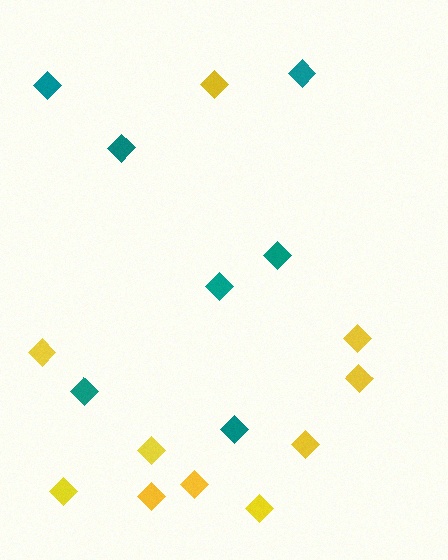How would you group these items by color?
There are 2 groups: one group of yellow diamonds (10) and one group of teal diamonds (7).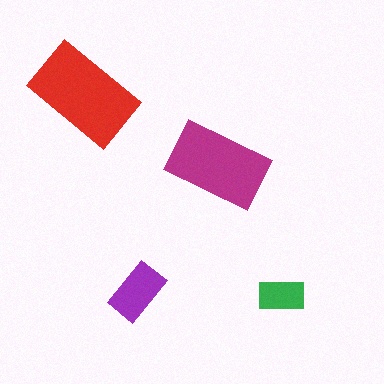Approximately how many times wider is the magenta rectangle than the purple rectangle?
About 1.5 times wider.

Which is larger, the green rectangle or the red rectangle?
The red one.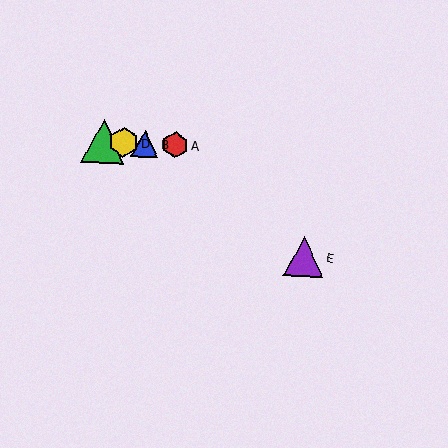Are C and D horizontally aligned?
Yes, both are at y≈141.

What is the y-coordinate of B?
Object B is at y≈143.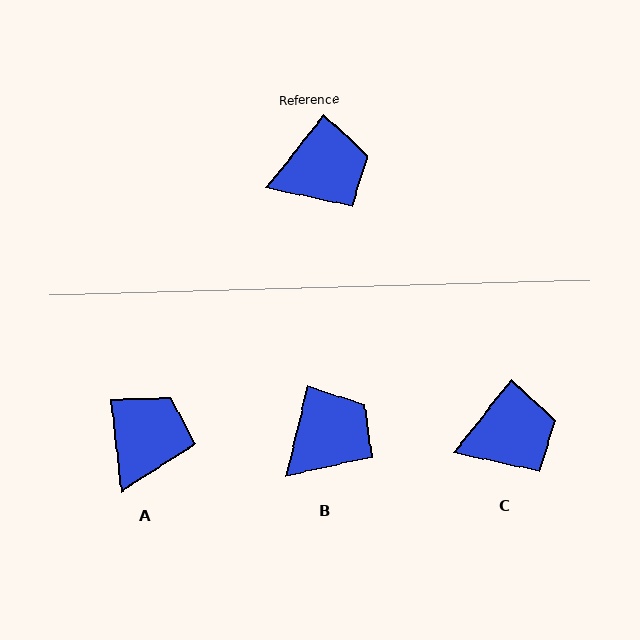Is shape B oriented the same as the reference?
No, it is off by about 25 degrees.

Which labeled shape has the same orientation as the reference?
C.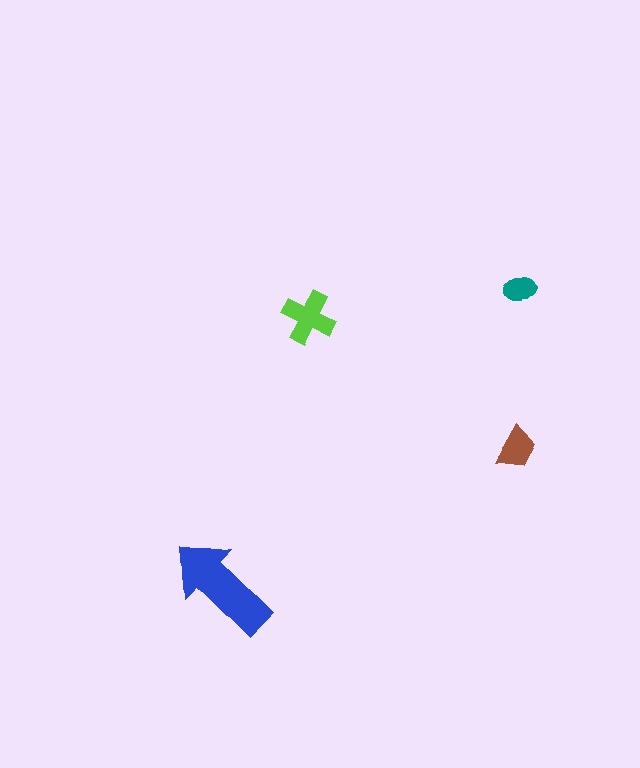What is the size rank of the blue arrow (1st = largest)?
1st.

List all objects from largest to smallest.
The blue arrow, the lime cross, the brown trapezoid, the teal ellipse.